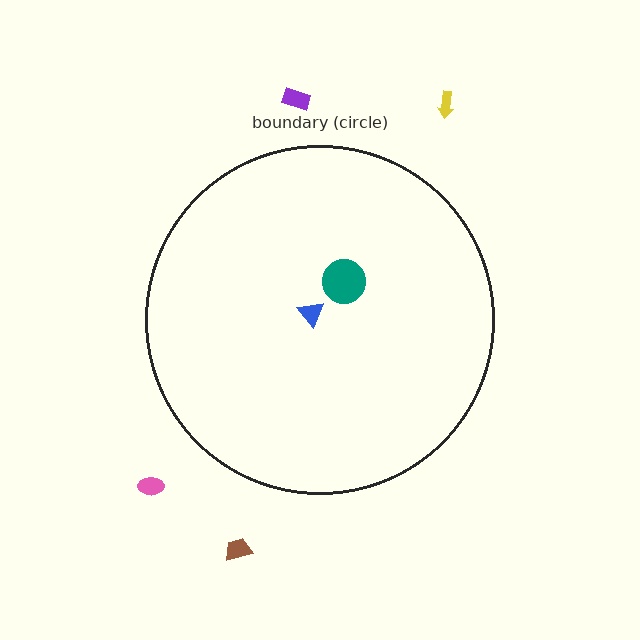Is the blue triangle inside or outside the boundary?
Inside.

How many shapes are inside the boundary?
2 inside, 4 outside.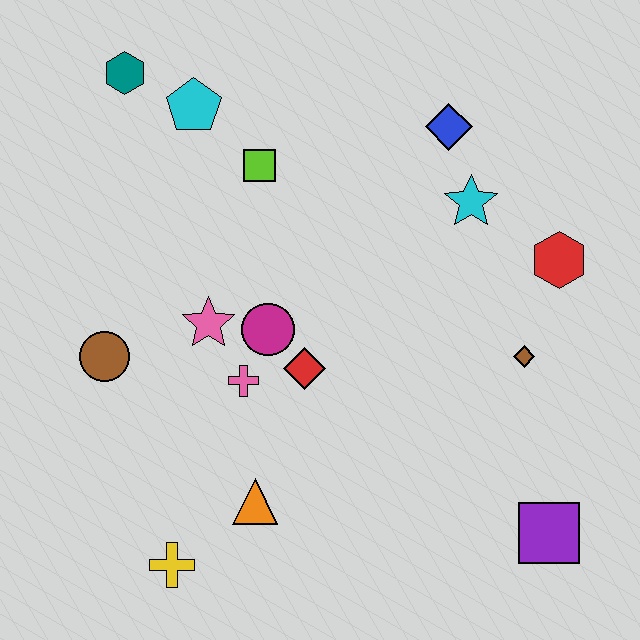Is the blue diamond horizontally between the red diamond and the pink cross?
No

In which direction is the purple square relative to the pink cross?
The purple square is to the right of the pink cross.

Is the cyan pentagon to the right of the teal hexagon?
Yes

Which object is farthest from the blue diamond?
The yellow cross is farthest from the blue diamond.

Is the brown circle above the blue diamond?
No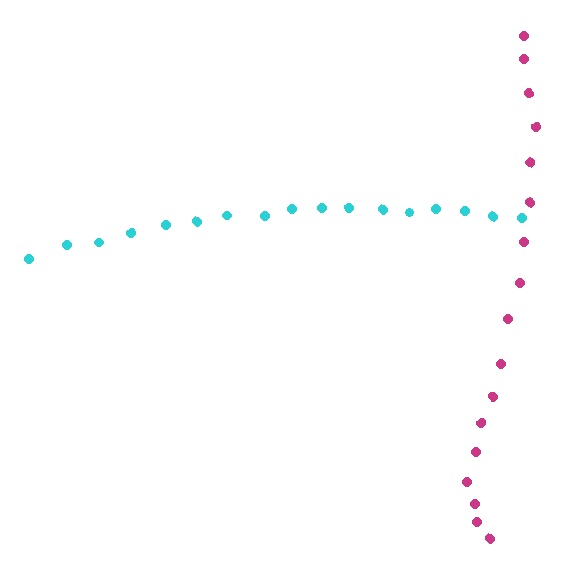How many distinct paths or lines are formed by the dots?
There are 2 distinct paths.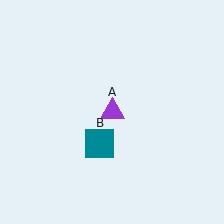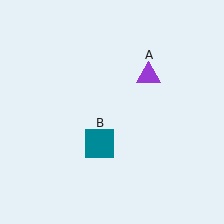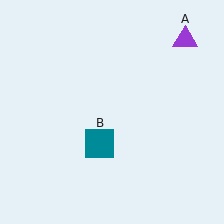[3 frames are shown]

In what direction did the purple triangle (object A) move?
The purple triangle (object A) moved up and to the right.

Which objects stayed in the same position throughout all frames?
Teal square (object B) remained stationary.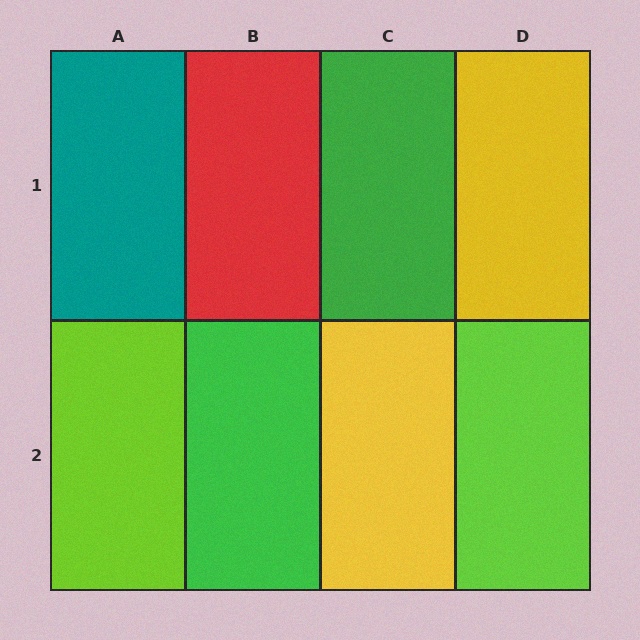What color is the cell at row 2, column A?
Lime.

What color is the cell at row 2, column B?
Green.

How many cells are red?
1 cell is red.